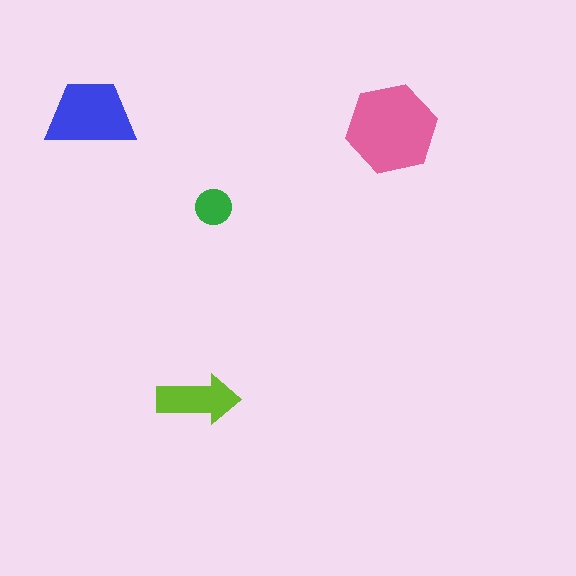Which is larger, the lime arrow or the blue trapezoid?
The blue trapezoid.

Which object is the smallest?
The green circle.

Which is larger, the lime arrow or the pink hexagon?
The pink hexagon.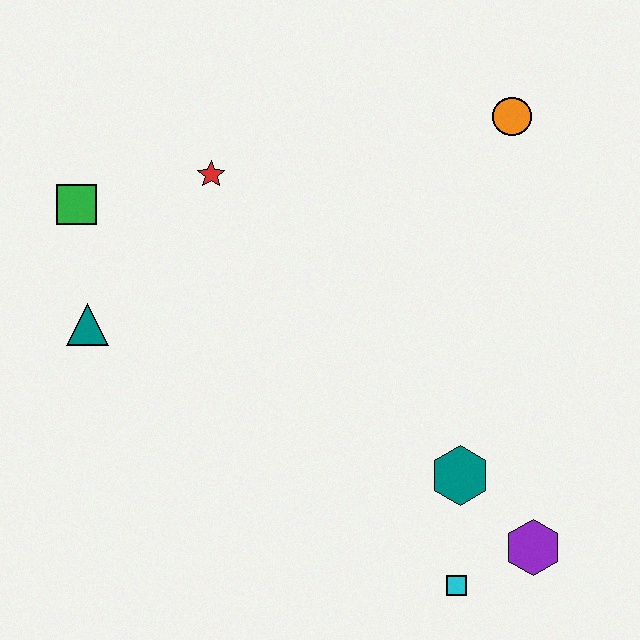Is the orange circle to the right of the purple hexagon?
No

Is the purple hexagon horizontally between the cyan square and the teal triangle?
No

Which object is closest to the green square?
The teal triangle is closest to the green square.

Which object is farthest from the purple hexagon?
The green square is farthest from the purple hexagon.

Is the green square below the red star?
Yes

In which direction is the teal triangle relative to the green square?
The teal triangle is below the green square.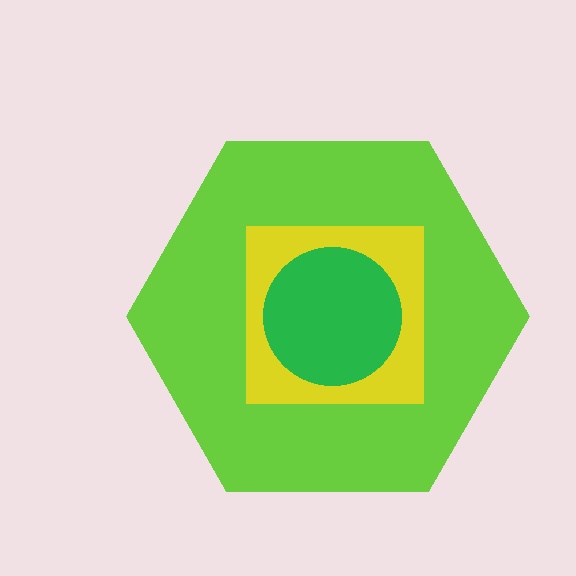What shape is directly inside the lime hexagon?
The yellow square.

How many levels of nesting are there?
3.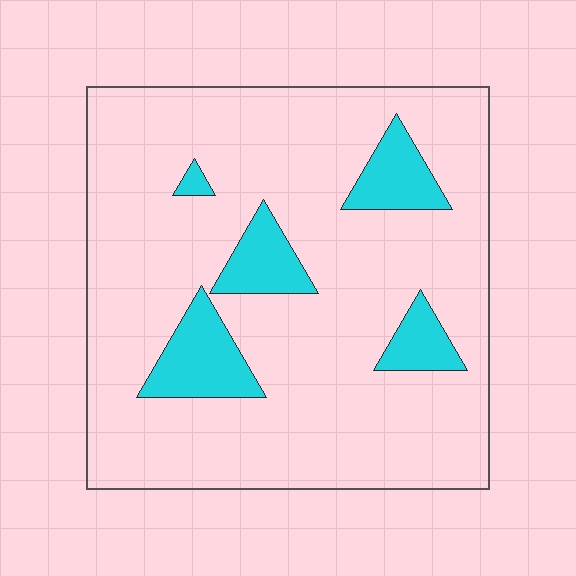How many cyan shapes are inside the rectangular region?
5.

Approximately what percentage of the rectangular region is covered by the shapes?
Approximately 15%.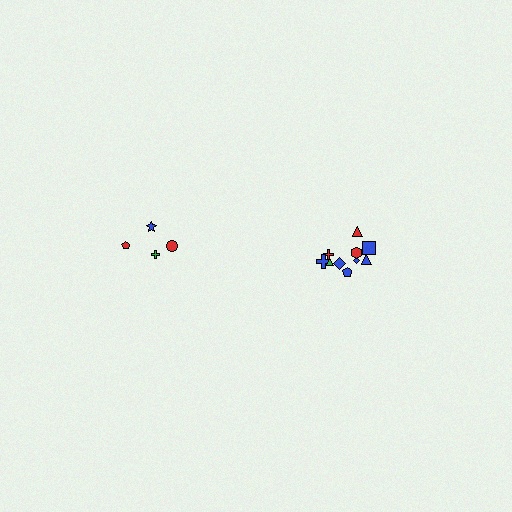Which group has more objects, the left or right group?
The right group.